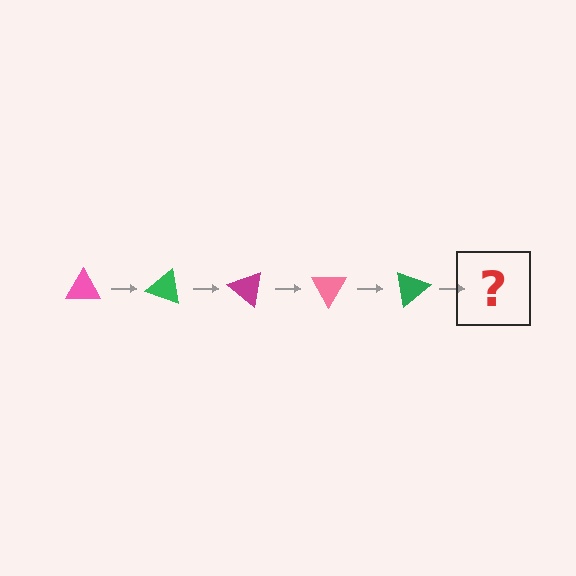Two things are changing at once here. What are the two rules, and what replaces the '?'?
The two rules are that it rotates 20 degrees each step and the color cycles through pink, green, and magenta. The '?' should be a magenta triangle, rotated 100 degrees from the start.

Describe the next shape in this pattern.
It should be a magenta triangle, rotated 100 degrees from the start.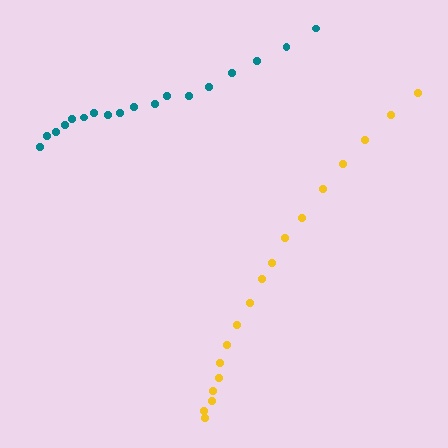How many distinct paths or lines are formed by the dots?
There are 2 distinct paths.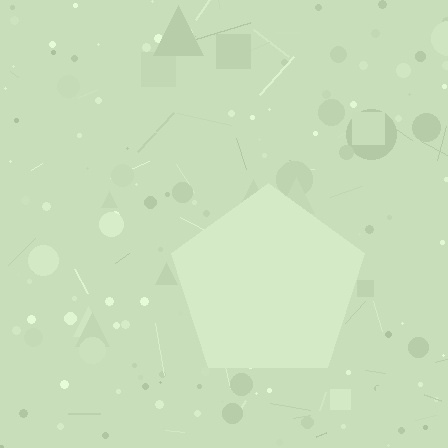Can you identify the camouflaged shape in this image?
The camouflaged shape is a pentagon.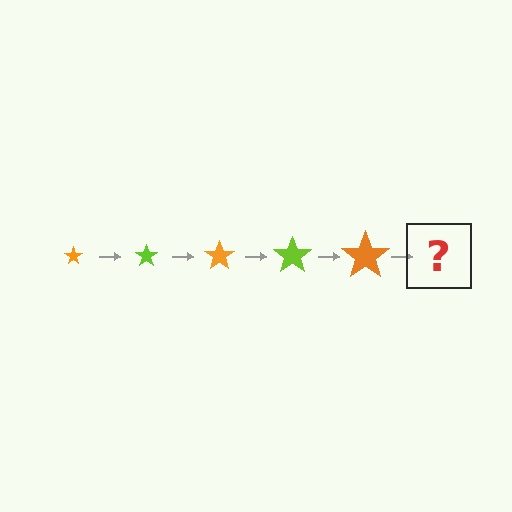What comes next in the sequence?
The next element should be a lime star, larger than the previous one.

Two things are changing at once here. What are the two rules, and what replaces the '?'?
The two rules are that the star grows larger each step and the color cycles through orange and lime. The '?' should be a lime star, larger than the previous one.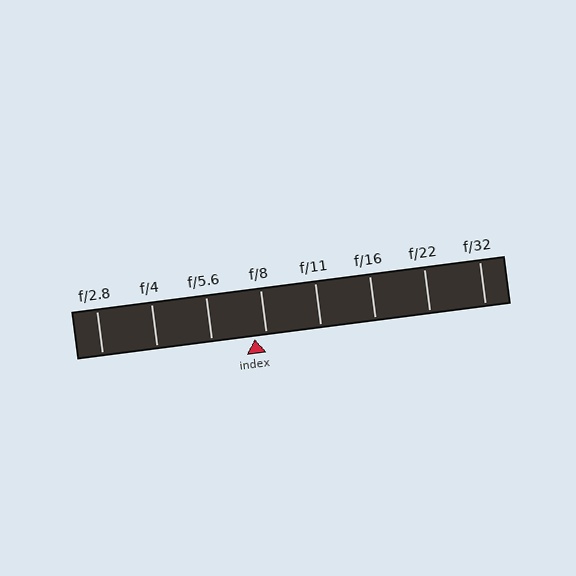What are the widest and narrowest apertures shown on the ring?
The widest aperture shown is f/2.8 and the narrowest is f/32.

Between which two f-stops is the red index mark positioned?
The index mark is between f/5.6 and f/8.